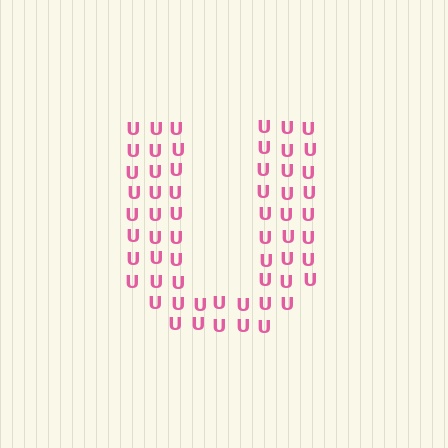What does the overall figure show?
The overall figure shows the letter U.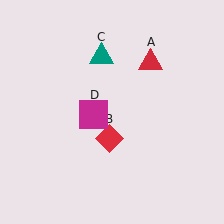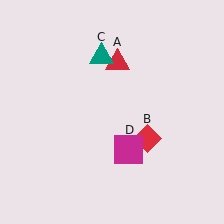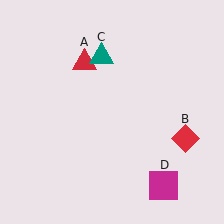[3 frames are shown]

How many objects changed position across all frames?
3 objects changed position: red triangle (object A), red diamond (object B), magenta square (object D).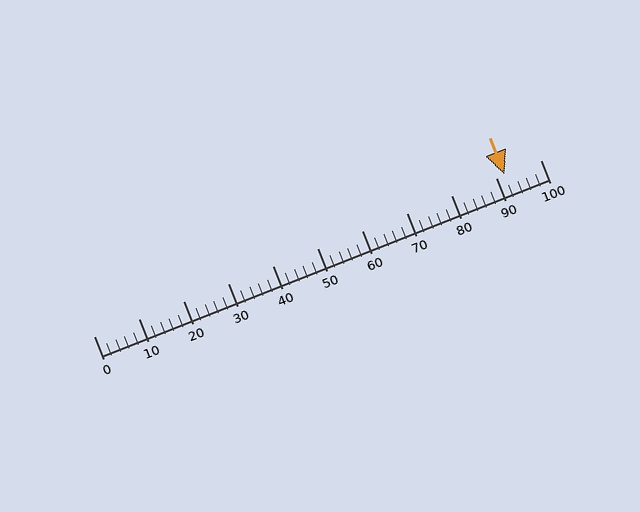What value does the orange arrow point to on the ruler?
The orange arrow points to approximately 92.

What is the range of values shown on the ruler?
The ruler shows values from 0 to 100.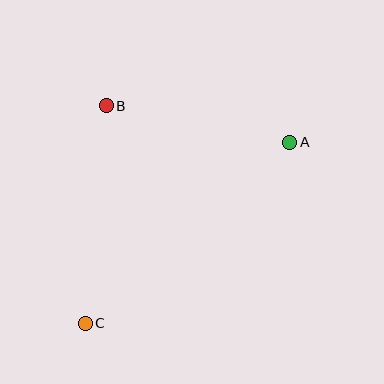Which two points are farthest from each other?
Points A and C are farthest from each other.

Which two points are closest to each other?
Points A and B are closest to each other.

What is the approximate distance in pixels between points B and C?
The distance between B and C is approximately 218 pixels.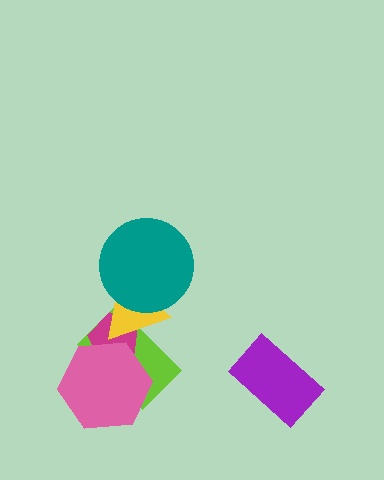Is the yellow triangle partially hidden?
Yes, it is partially covered by another shape.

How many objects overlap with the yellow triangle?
3 objects overlap with the yellow triangle.